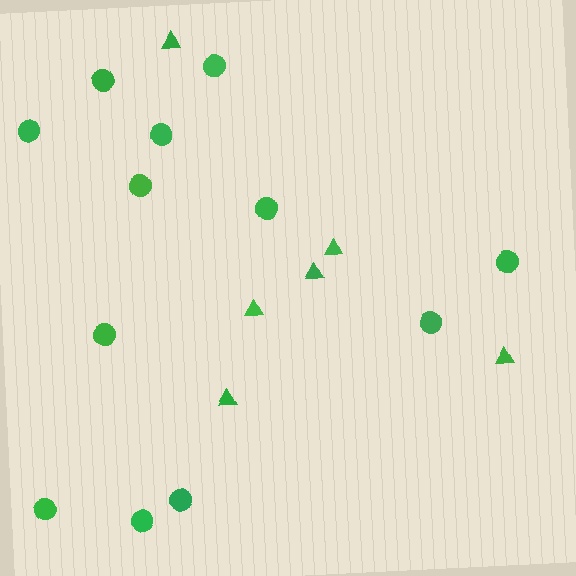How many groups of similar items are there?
There are 2 groups: one group of circles (12) and one group of triangles (6).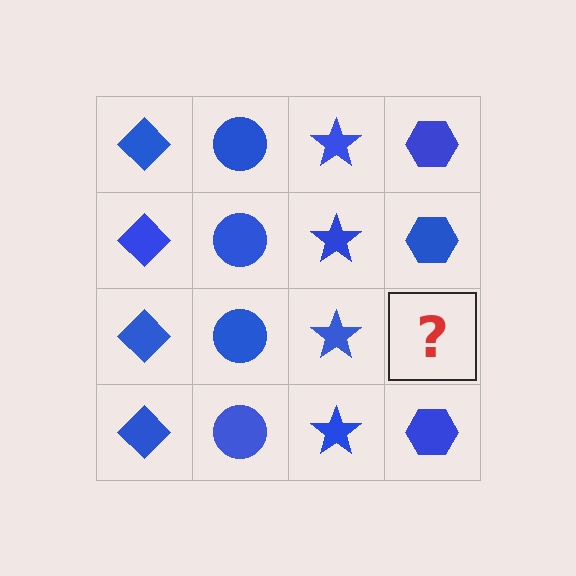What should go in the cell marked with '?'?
The missing cell should contain a blue hexagon.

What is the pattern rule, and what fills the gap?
The rule is that each column has a consistent shape. The gap should be filled with a blue hexagon.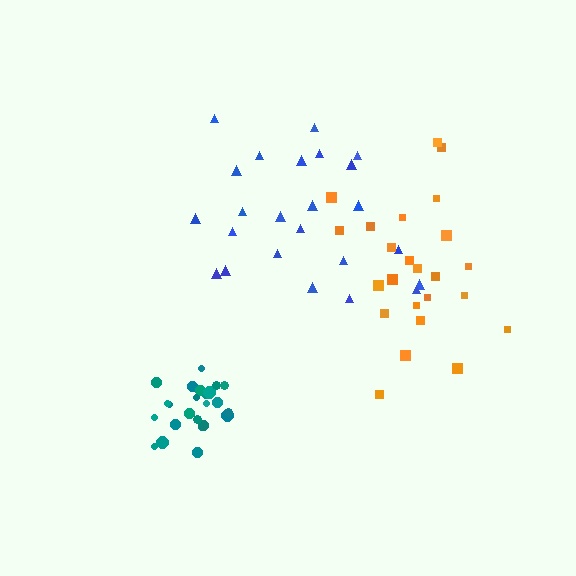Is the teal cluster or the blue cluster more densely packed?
Teal.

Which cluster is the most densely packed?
Teal.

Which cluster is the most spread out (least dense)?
Blue.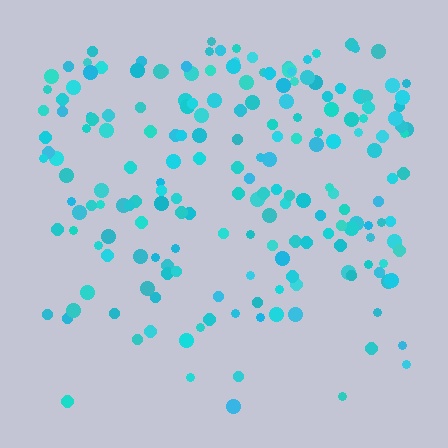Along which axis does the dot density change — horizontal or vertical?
Vertical.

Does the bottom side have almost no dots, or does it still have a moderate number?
Still a moderate number, just noticeably fewer than the top.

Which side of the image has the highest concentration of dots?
The top.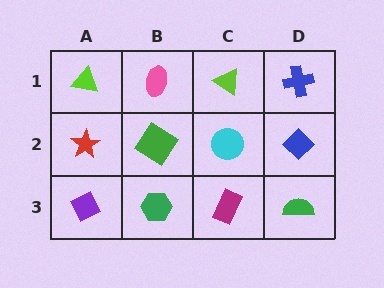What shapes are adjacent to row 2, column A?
A lime triangle (row 1, column A), a purple diamond (row 3, column A), a green diamond (row 2, column B).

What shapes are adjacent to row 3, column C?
A cyan circle (row 2, column C), a green hexagon (row 3, column B), a green semicircle (row 3, column D).